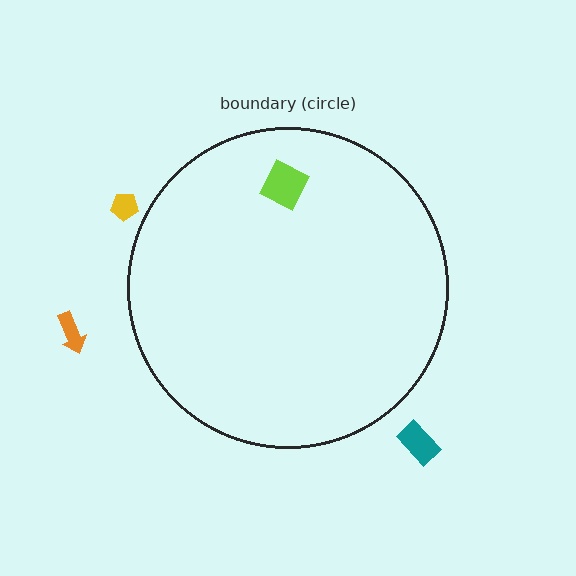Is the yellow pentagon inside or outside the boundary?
Outside.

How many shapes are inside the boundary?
1 inside, 3 outside.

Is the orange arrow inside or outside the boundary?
Outside.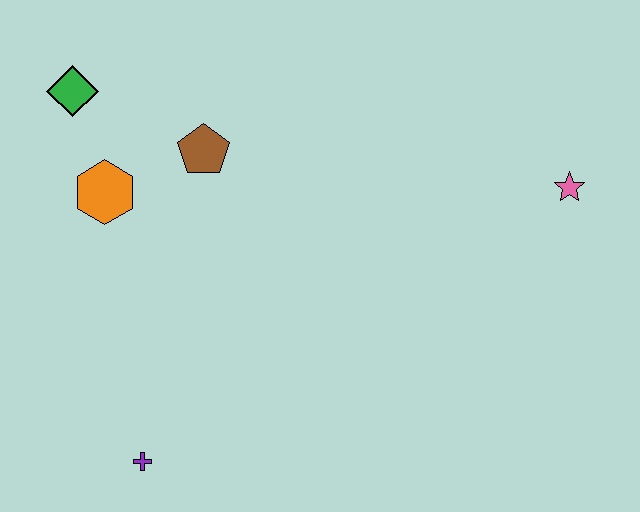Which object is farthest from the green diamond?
The pink star is farthest from the green diamond.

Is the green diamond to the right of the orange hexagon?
No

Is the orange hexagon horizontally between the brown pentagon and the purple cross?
No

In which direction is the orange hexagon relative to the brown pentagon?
The orange hexagon is to the left of the brown pentagon.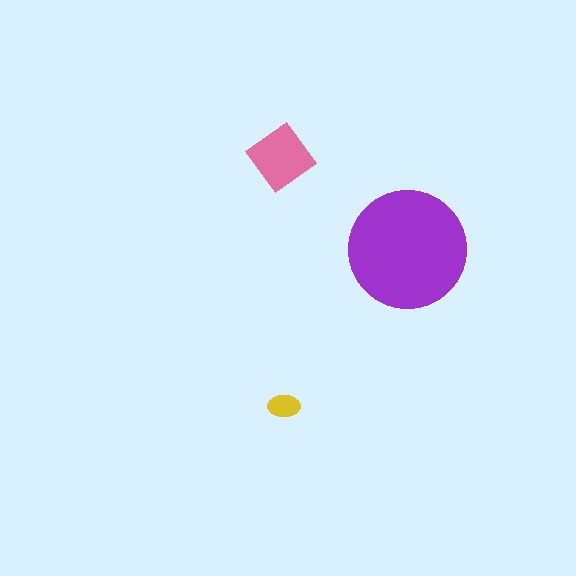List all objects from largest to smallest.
The purple circle, the pink diamond, the yellow ellipse.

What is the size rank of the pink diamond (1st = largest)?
2nd.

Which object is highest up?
The pink diamond is topmost.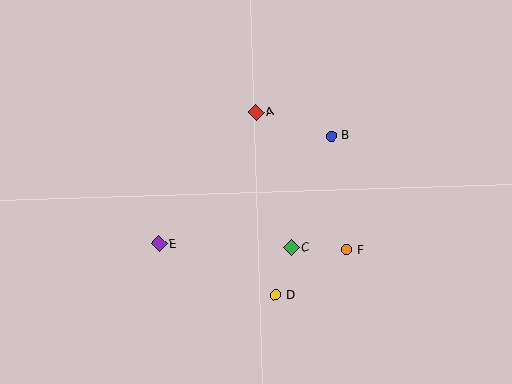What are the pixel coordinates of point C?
Point C is at (291, 248).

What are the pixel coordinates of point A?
Point A is at (256, 112).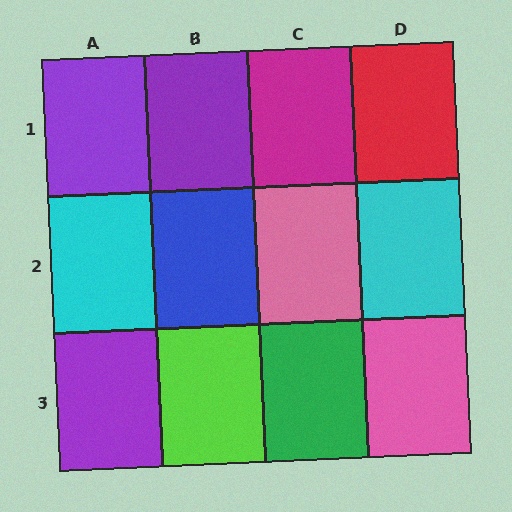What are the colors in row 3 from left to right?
Purple, lime, green, pink.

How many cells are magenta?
1 cell is magenta.